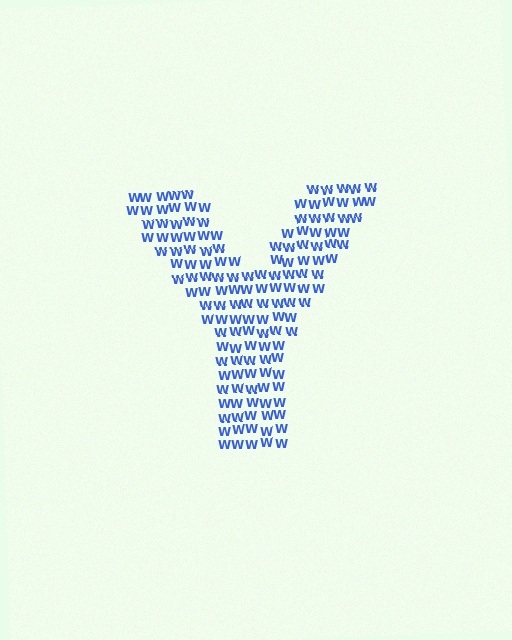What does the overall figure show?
The overall figure shows the letter Y.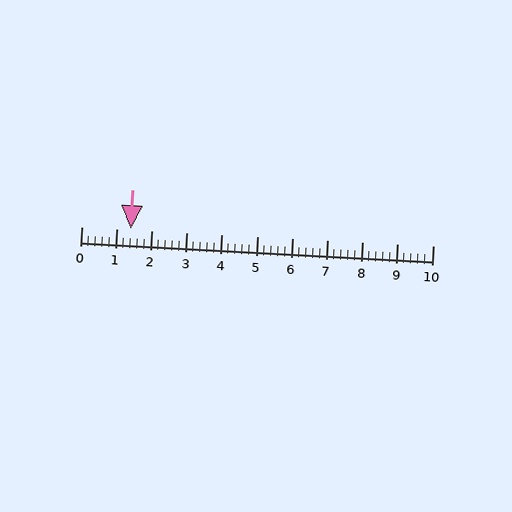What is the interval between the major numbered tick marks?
The major tick marks are spaced 1 units apart.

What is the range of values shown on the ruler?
The ruler shows values from 0 to 10.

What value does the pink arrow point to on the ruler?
The pink arrow points to approximately 1.4.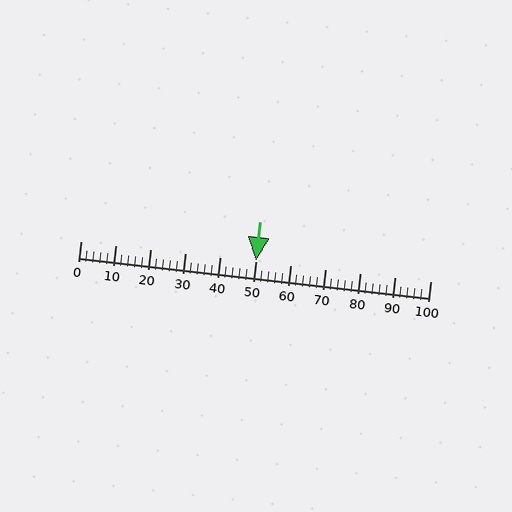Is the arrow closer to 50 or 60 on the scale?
The arrow is closer to 50.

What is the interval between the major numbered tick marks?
The major tick marks are spaced 10 units apart.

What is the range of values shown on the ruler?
The ruler shows values from 0 to 100.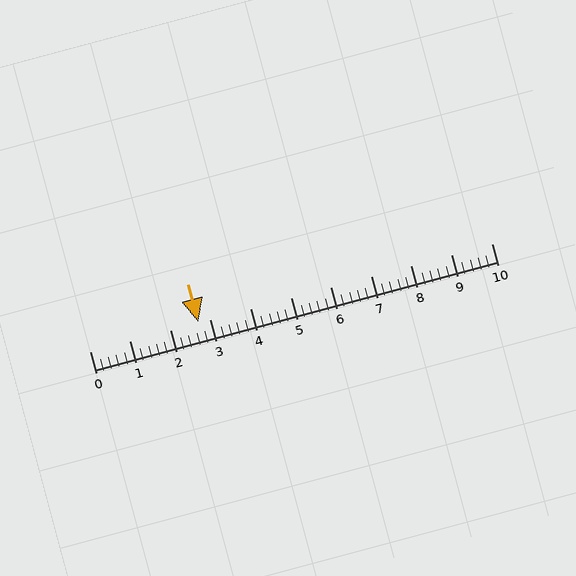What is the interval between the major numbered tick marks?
The major tick marks are spaced 1 units apart.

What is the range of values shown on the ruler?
The ruler shows values from 0 to 10.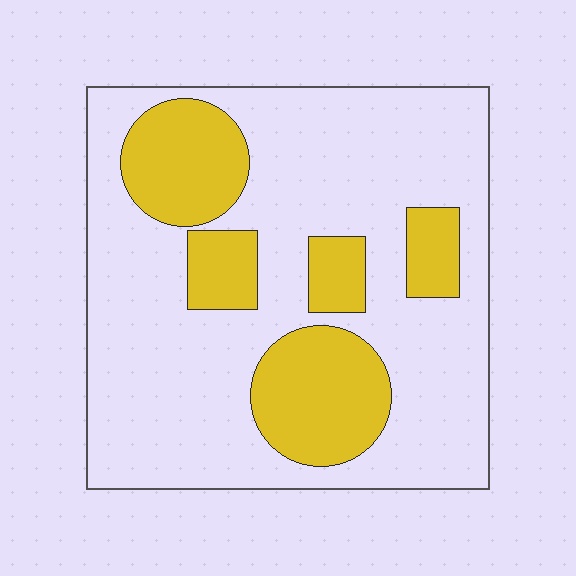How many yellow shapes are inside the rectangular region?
5.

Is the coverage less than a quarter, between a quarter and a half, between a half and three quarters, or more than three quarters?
Between a quarter and a half.